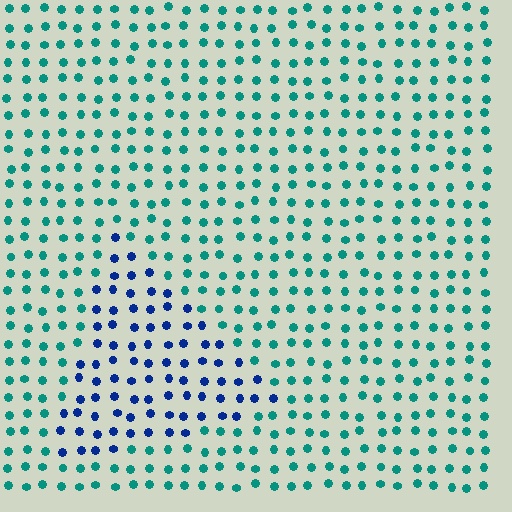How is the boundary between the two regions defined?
The boundary is defined purely by a slight shift in hue (about 53 degrees). Spacing, size, and orientation are identical on both sides.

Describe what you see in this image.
The image is filled with small teal elements in a uniform arrangement. A triangle-shaped region is visible where the elements are tinted to a slightly different hue, forming a subtle color boundary.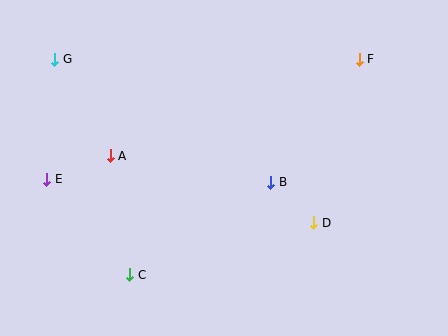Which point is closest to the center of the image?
Point B at (271, 182) is closest to the center.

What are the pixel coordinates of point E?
Point E is at (47, 179).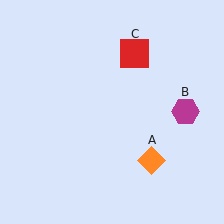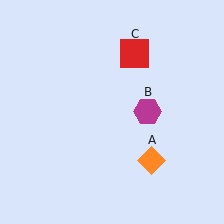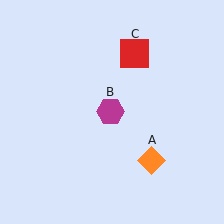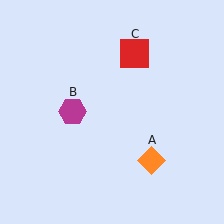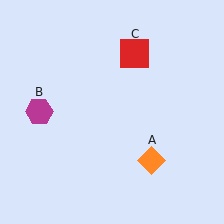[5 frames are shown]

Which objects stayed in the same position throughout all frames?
Orange diamond (object A) and red square (object C) remained stationary.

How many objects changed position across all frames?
1 object changed position: magenta hexagon (object B).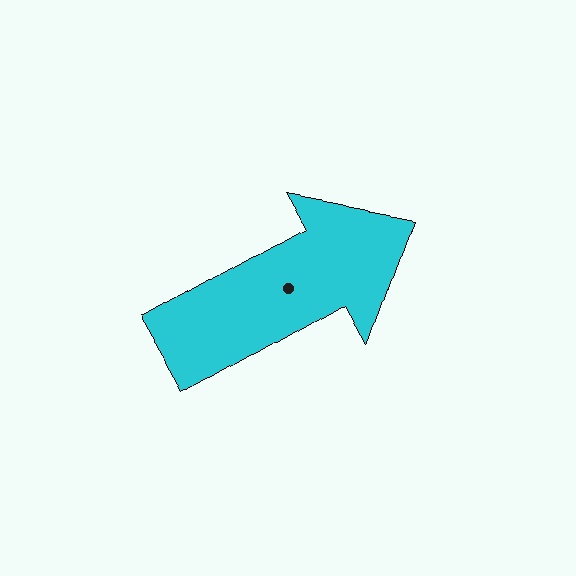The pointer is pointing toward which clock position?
Roughly 2 o'clock.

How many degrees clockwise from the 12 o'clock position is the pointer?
Approximately 60 degrees.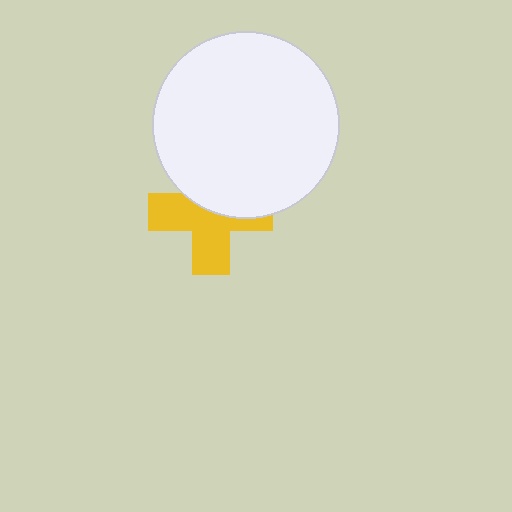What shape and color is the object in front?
The object in front is a white circle.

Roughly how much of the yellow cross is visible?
About half of it is visible (roughly 57%).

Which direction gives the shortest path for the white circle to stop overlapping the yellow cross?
Moving up gives the shortest separation.